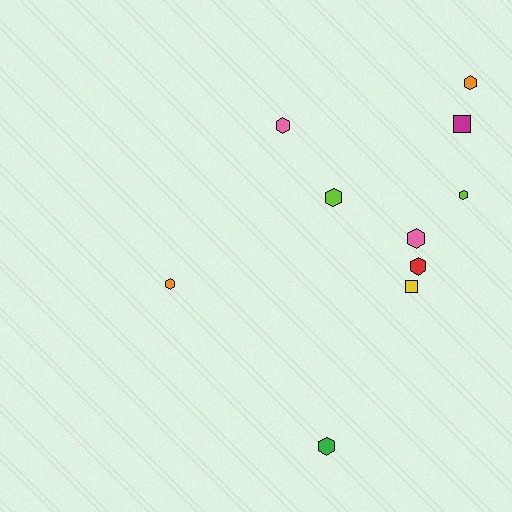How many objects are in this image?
There are 10 objects.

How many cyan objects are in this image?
There are no cyan objects.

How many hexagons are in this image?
There are 8 hexagons.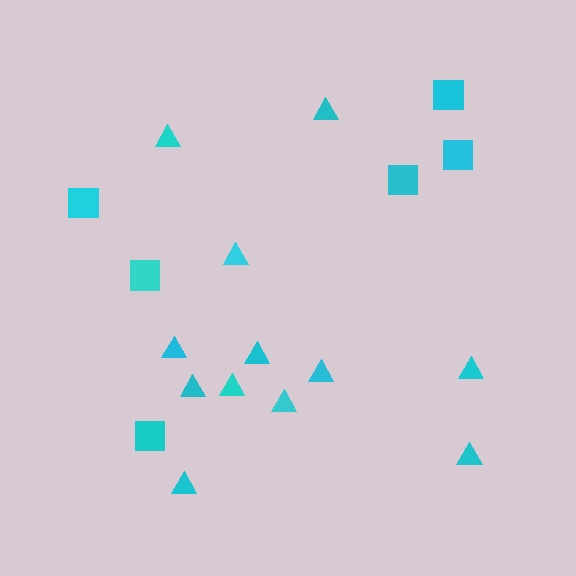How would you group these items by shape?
There are 2 groups: one group of squares (6) and one group of triangles (12).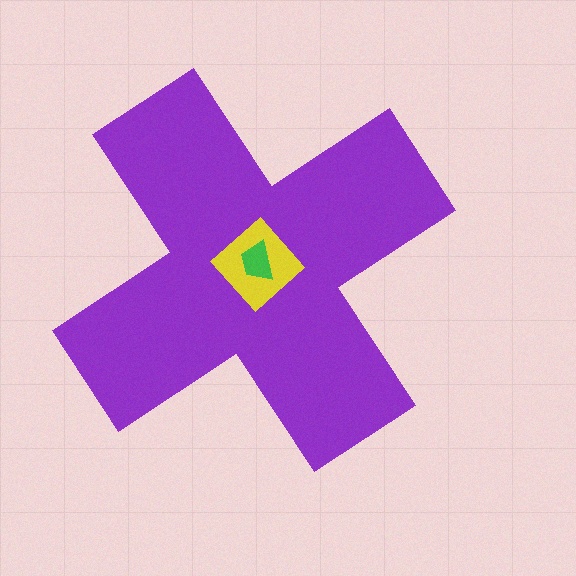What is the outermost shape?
The purple cross.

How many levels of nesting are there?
3.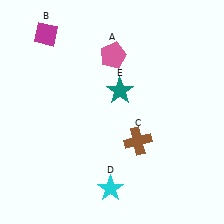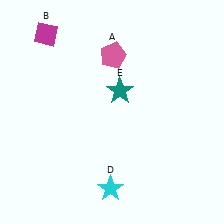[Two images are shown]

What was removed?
The brown cross (C) was removed in Image 2.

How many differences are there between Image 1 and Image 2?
There is 1 difference between the two images.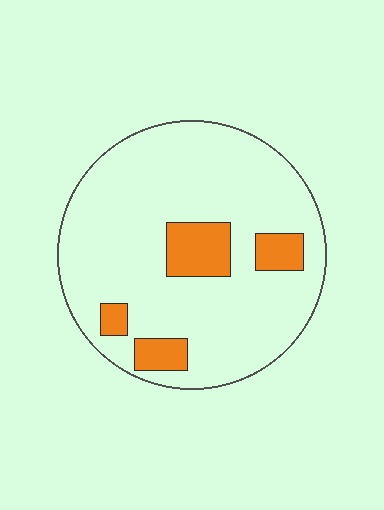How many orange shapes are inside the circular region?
4.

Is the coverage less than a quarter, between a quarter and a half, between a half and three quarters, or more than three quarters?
Less than a quarter.